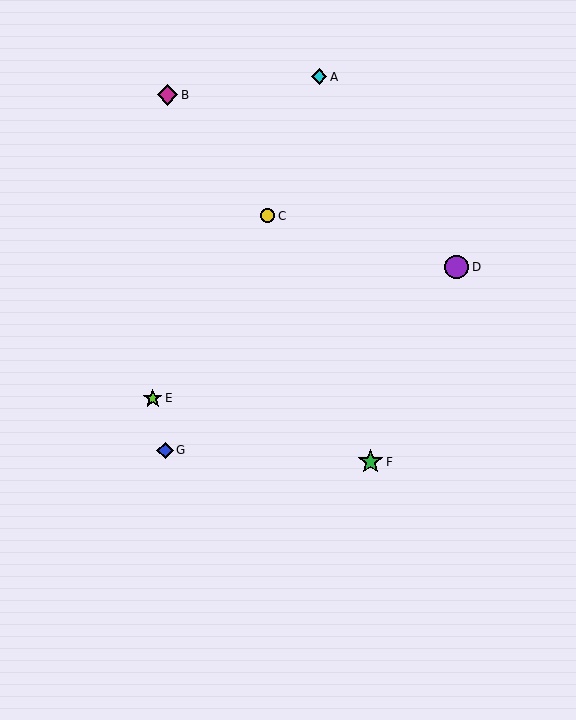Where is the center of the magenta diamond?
The center of the magenta diamond is at (167, 95).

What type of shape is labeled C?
Shape C is a yellow circle.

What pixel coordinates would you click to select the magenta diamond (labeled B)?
Click at (167, 95) to select the magenta diamond B.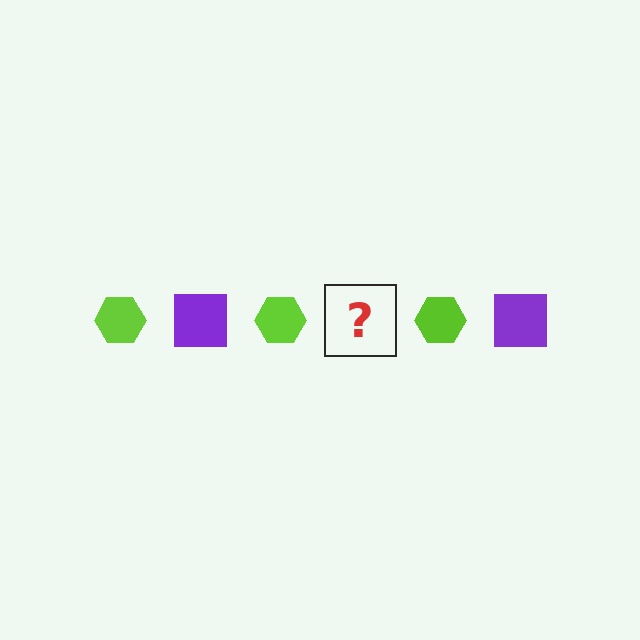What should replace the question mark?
The question mark should be replaced with a purple square.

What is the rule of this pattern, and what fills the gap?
The rule is that the pattern alternates between lime hexagon and purple square. The gap should be filled with a purple square.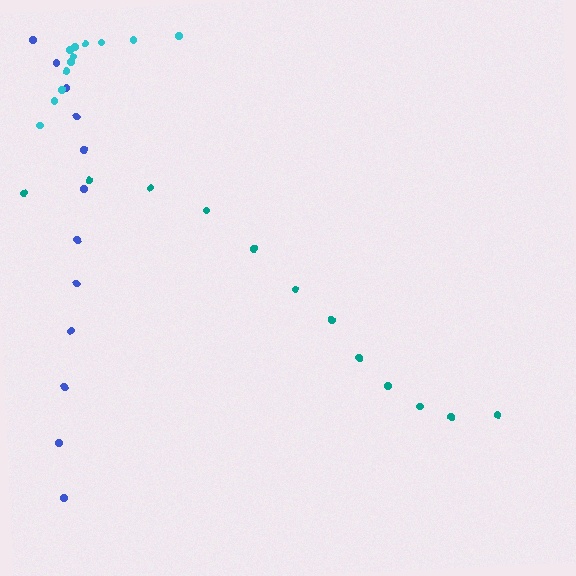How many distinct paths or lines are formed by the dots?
There are 3 distinct paths.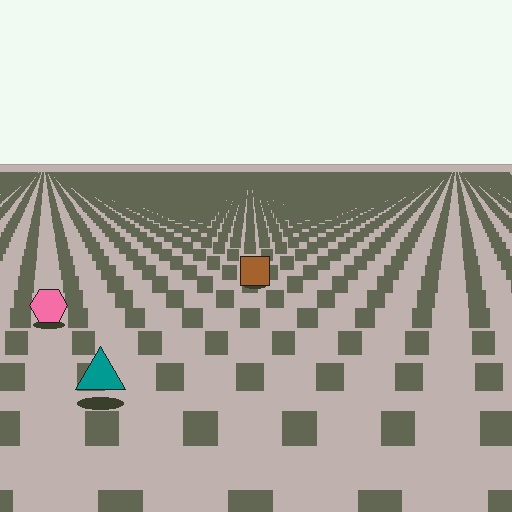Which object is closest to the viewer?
The teal triangle is closest. The texture marks near it are larger and more spread out.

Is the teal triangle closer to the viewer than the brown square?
Yes. The teal triangle is closer — you can tell from the texture gradient: the ground texture is coarser near it.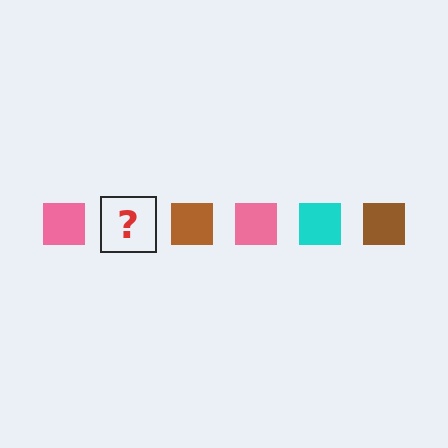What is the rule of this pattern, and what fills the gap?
The rule is that the pattern cycles through pink, cyan, brown squares. The gap should be filled with a cyan square.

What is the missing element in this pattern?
The missing element is a cyan square.